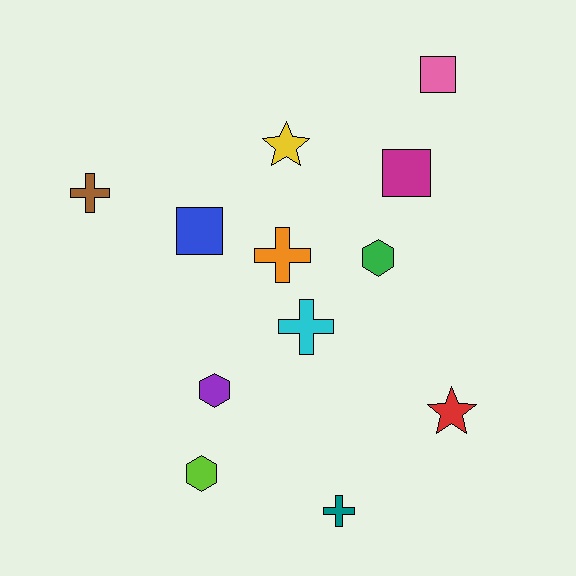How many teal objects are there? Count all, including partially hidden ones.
There is 1 teal object.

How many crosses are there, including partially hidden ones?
There are 4 crosses.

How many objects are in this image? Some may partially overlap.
There are 12 objects.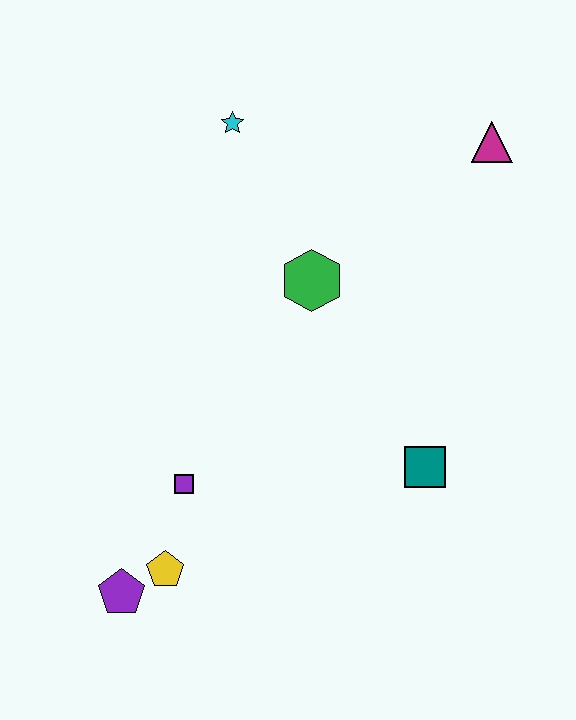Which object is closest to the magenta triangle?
The green hexagon is closest to the magenta triangle.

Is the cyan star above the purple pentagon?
Yes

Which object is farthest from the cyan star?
The purple pentagon is farthest from the cyan star.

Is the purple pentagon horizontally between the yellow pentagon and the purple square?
No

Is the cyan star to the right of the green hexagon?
No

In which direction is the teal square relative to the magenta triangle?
The teal square is below the magenta triangle.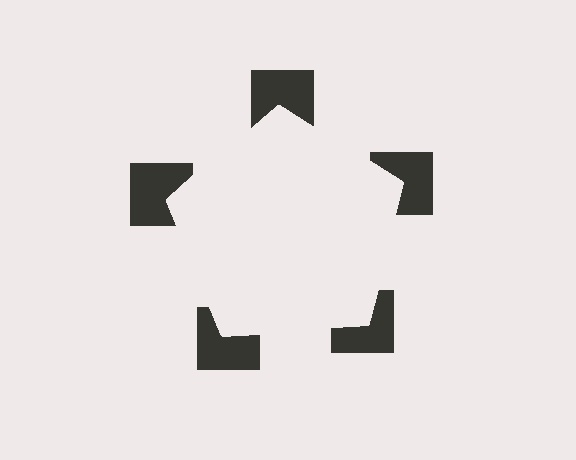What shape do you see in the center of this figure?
An illusory pentagon — its edges are inferred from the aligned wedge cuts in the notched squares, not physically drawn.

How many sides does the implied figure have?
5 sides.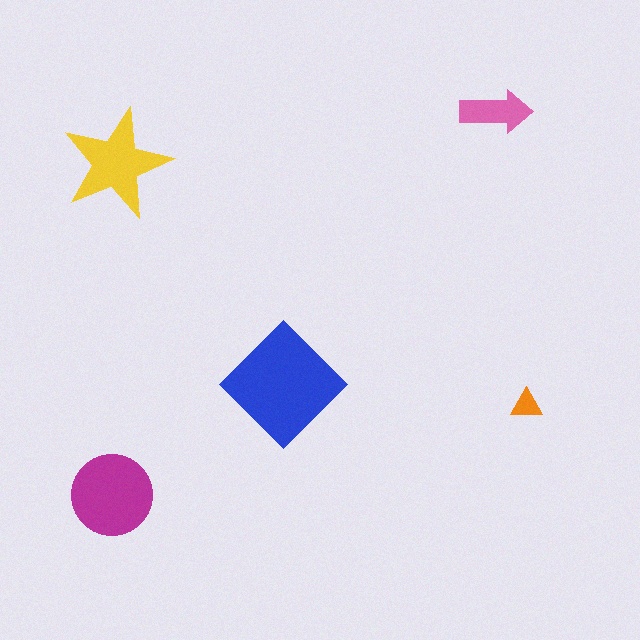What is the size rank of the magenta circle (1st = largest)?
2nd.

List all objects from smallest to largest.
The orange triangle, the pink arrow, the yellow star, the magenta circle, the blue diamond.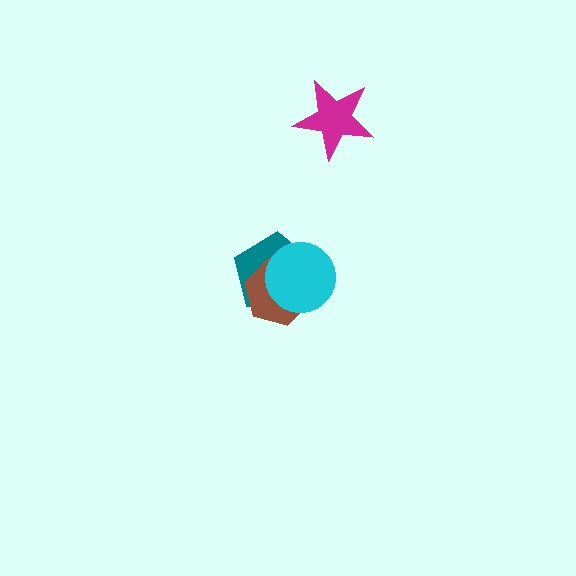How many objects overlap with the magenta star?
0 objects overlap with the magenta star.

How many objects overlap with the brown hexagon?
2 objects overlap with the brown hexagon.